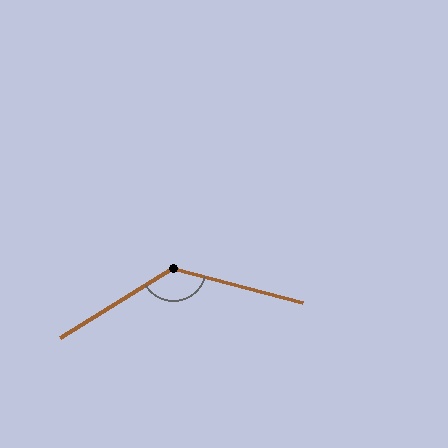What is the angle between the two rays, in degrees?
Approximately 133 degrees.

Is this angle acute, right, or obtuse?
It is obtuse.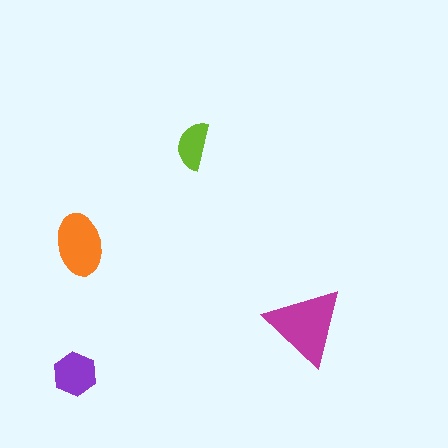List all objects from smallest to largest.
The lime semicircle, the purple hexagon, the orange ellipse, the magenta triangle.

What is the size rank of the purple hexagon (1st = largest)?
3rd.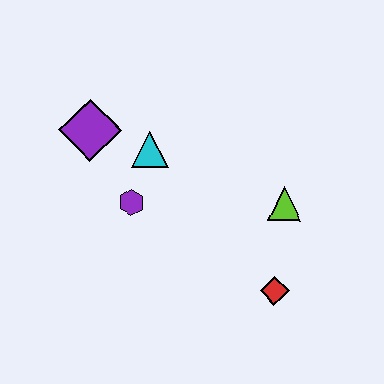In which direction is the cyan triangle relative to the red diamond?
The cyan triangle is above the red diamond.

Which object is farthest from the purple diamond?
The red diamond is farthest from the purple diamond.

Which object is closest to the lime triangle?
The red diamond is closest to the lime triangle.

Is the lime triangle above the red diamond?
Yes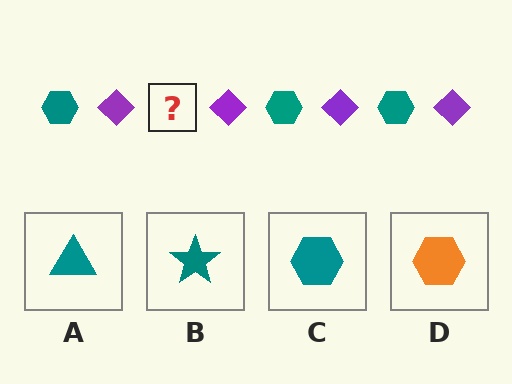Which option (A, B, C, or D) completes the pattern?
C.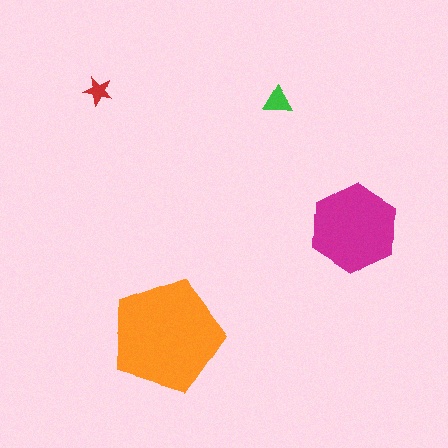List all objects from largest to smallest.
The orange pentagon, the magenta hexagon, the green triangle, the red star.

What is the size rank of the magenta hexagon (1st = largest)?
2nd.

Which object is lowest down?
The orange pentagon is bottommost.